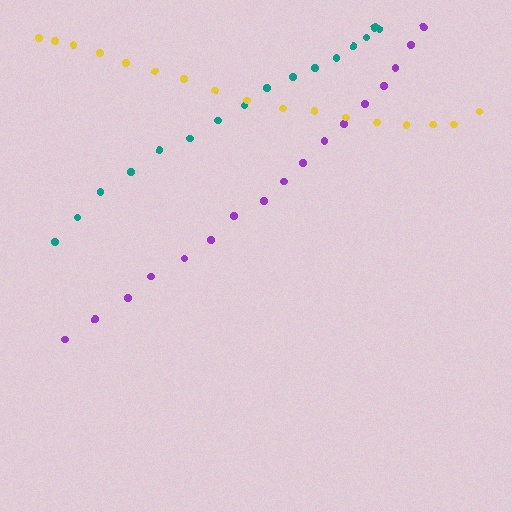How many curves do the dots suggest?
There are 3 distinct paths.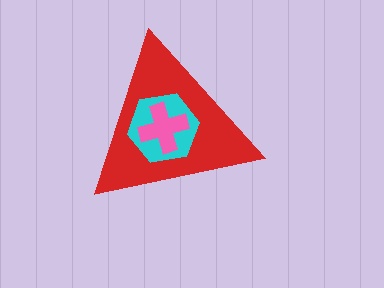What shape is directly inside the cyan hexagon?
The pink cross.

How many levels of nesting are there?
3.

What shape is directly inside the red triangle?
The cyan hexagon.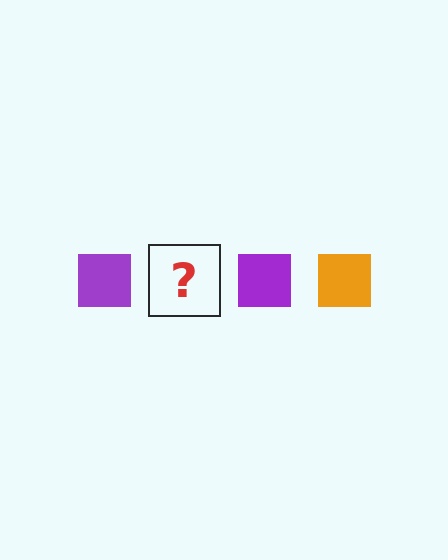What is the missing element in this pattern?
The missing element is an orange square.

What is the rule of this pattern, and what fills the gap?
The rule is that the pattern cycles through purple, orange squares. The gap should be filled with an orange square.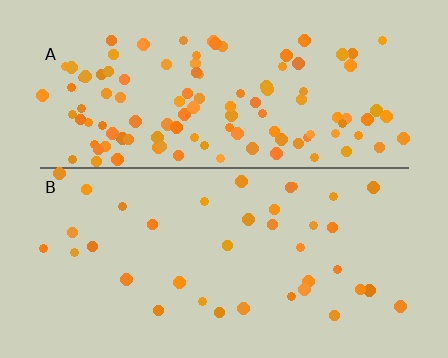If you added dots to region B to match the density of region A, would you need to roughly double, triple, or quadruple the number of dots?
Approximately triple.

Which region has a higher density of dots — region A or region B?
A (the top).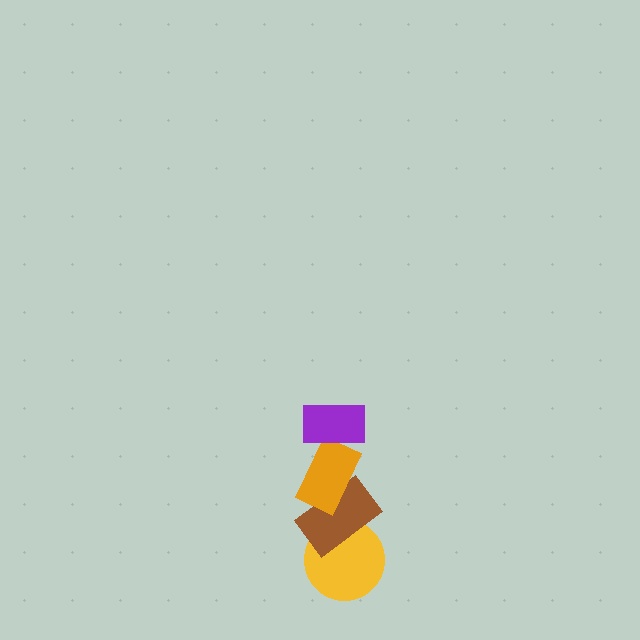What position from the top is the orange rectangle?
The orange rectangle is 2nd from the top.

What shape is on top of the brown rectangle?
The orange rectangle is on top of the brown rectangle.